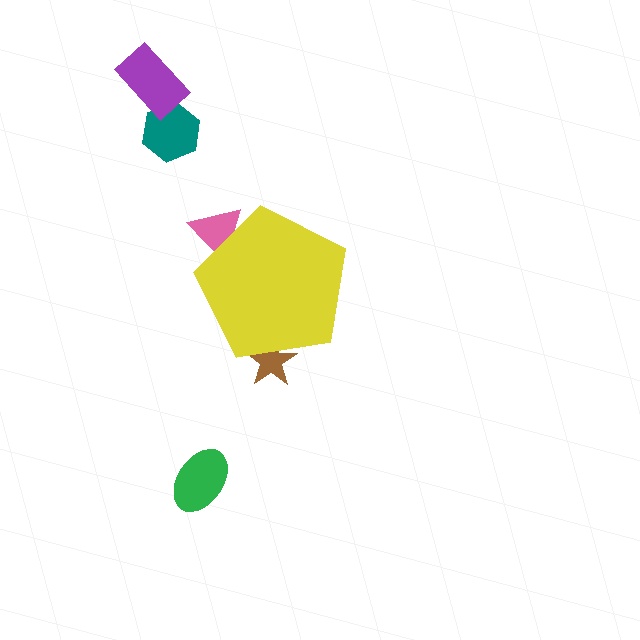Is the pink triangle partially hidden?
Yes, the pink triangle is partially hidden behind the yellow pentagon.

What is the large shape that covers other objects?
A yellow pentagon.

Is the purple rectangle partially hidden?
No, the purple rectangle is fully visible.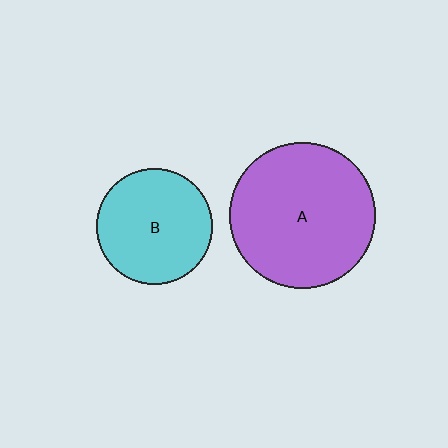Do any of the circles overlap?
No, none of the circles overlap.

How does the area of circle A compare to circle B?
Approximately 1.6 times.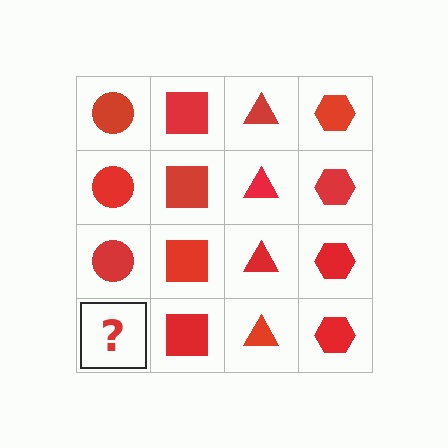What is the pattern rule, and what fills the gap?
The rule is that each column has a consistent shape. The gap should be filled with a red circle.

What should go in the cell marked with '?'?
The missing cell should contain a red circle.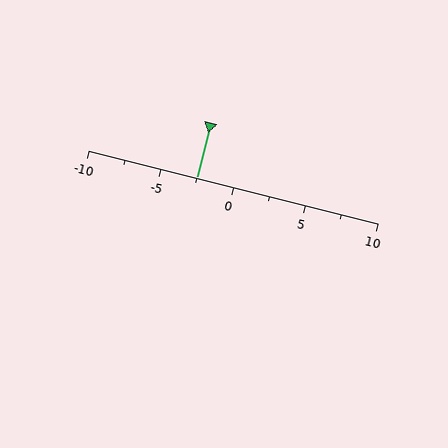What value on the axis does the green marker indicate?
The marker indicates approximately -2.5.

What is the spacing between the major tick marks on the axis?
The major ticks are spaced 5 apart.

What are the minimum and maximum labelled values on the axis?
The axis runs from -10 to 10.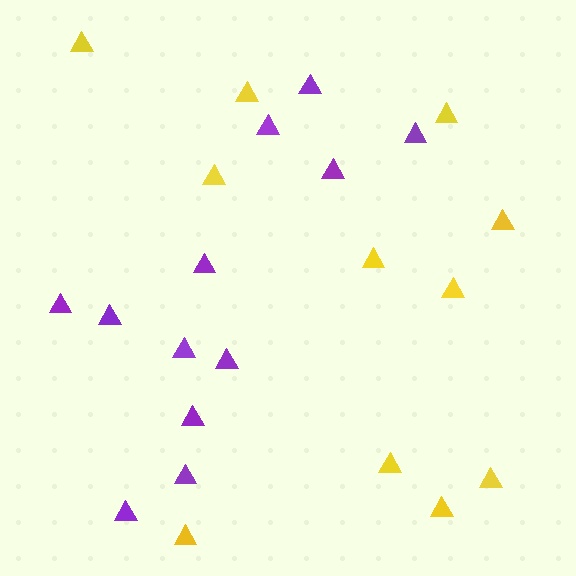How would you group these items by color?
There are 2 groups: one group of purple triangles (12) and one group of yellow triangles (11).